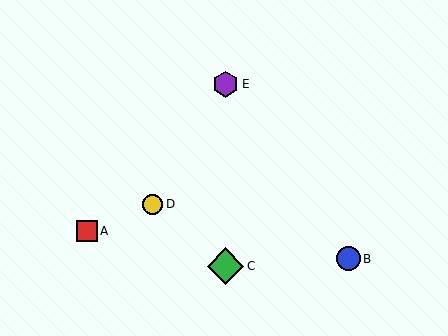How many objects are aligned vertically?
2 objects (C, E) are aligned vertically.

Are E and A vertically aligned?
No, E is at x≈225 and A is at x≈87.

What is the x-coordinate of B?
Object B is at x≈349.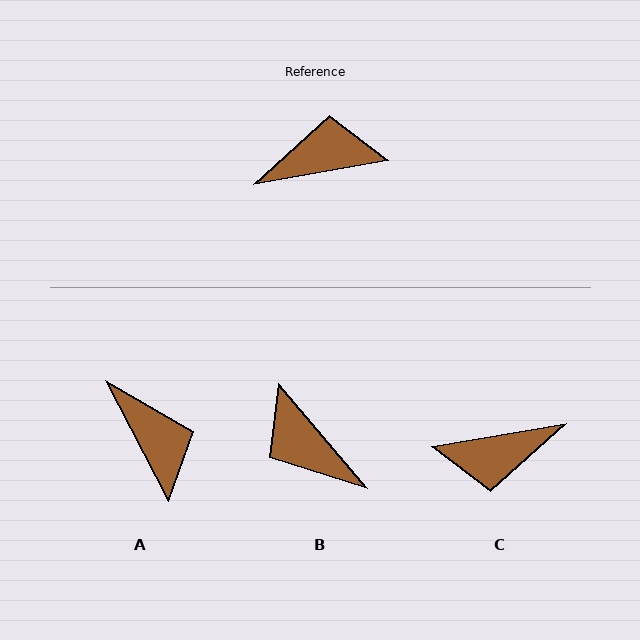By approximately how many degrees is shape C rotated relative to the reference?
Approximately 180 degrees counter-clockwise.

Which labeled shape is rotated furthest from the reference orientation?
C, about 180 degrees away.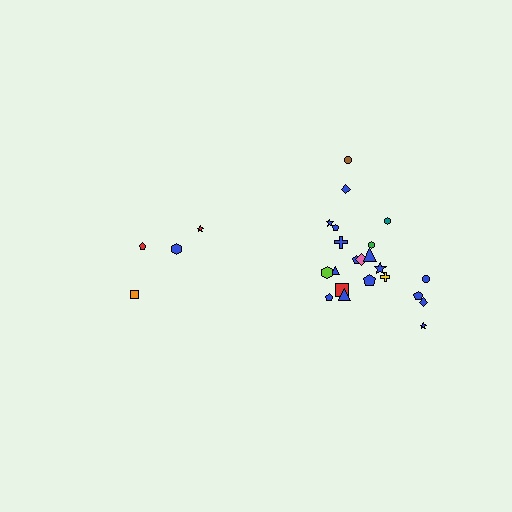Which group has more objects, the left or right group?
The right group.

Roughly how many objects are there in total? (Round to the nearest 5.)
Roughly 25 objects in total.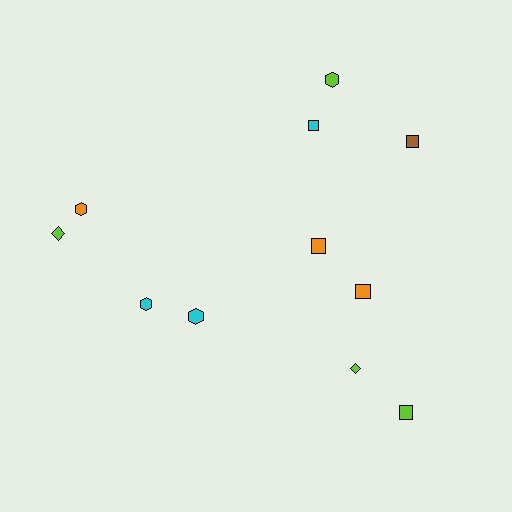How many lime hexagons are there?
There is 1 lime hexagon.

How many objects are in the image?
There are 11 objects.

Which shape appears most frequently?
Square, with 5 objects.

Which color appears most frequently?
Lime, with 4 objects.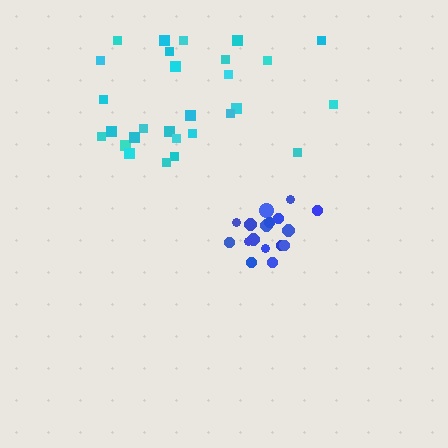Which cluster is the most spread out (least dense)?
Cyan.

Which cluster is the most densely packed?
Blue.